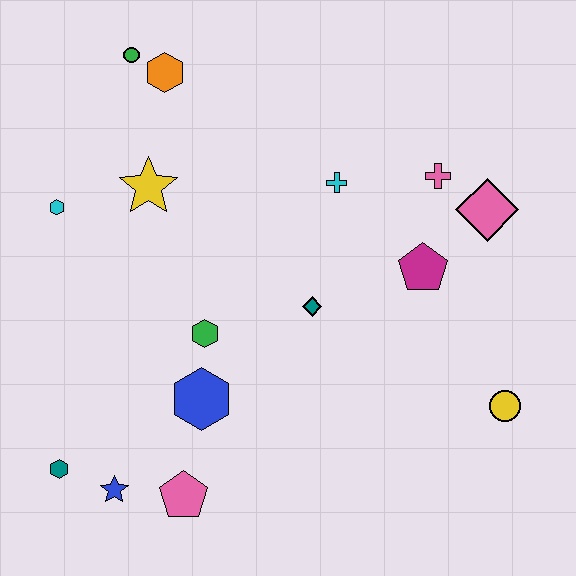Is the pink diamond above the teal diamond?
Yes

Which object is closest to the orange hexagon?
The green circle is closest to the orange hexagon.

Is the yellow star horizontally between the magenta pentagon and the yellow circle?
No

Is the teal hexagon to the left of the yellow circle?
Yes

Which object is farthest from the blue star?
The pink diamond is farthest from the blue star.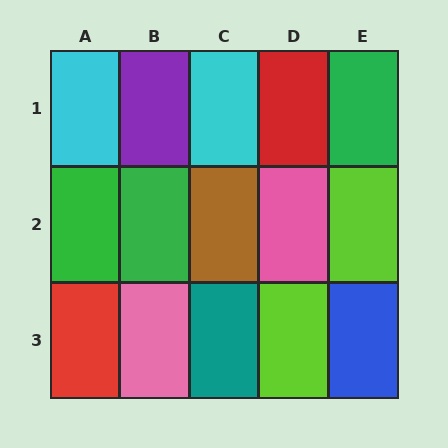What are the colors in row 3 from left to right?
Red, pink, teal, lime, blue.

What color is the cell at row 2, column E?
Lime.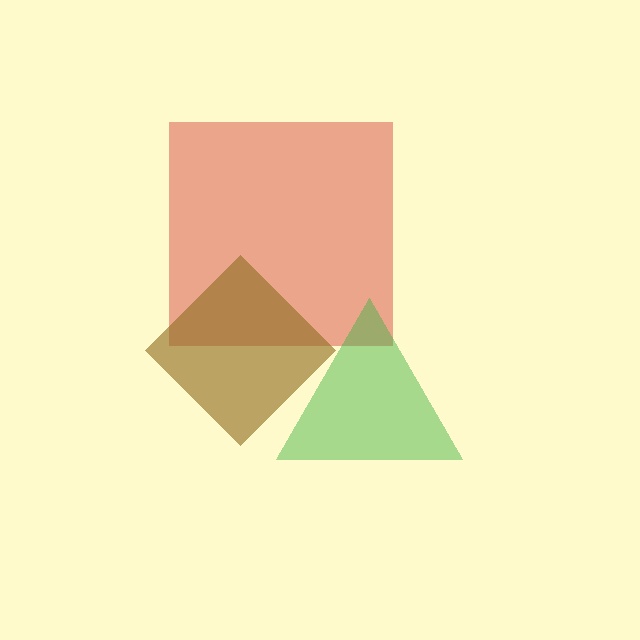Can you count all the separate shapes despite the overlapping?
Yes, there are 3 separate shapes.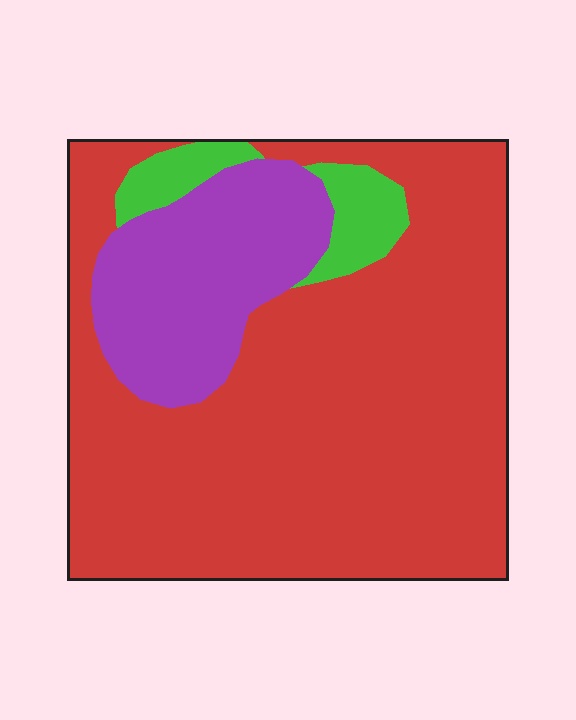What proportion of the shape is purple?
Purple takes up about one fifth (1/5) of the shape.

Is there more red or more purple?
Red.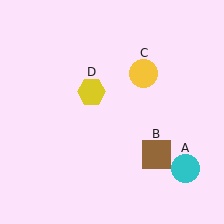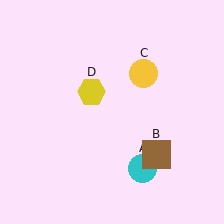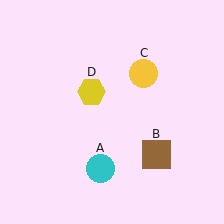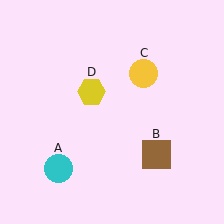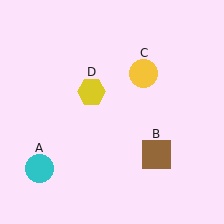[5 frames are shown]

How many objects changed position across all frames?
1 object changed position: cyan circle (object A).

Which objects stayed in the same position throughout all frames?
Brown square (object B) and yellow circle (object C) and yellow hexagon (object D) remained stationary.